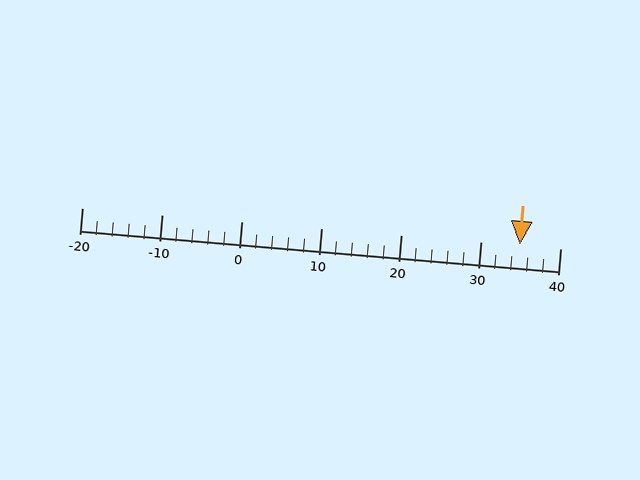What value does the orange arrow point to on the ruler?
The orange arrow points to approximately 35.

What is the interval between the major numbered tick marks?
The major tick marks are spaced 10 units apart.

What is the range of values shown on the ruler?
The ruler shows values from -20 to 40.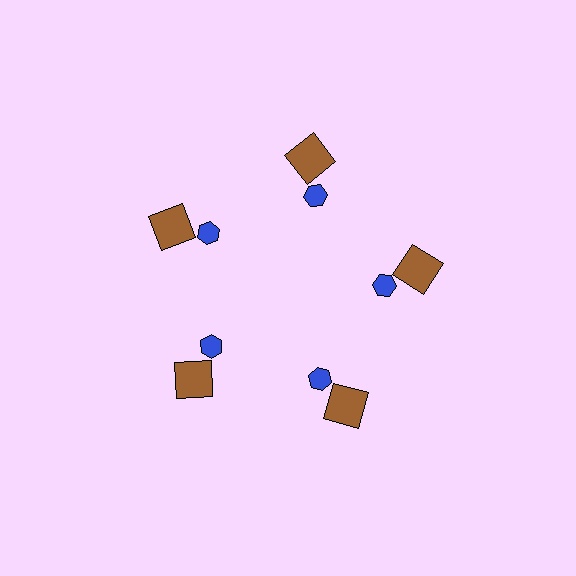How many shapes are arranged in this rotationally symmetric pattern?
There are 10 shapes, arranged in 5 groups of 2.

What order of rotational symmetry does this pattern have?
This pattern has 5-fold rotational symmetry.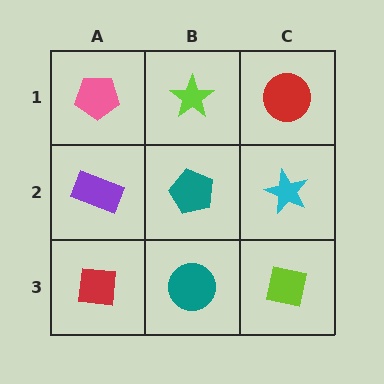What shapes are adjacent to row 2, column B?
A lime star (row 1, column B), a teal circle (row 3, column B), a purple rectangle (row 2, column A), a cyan star (row 2, column C).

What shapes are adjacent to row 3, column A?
A purple rectangle (row 2, column A), a teal circle (row 3, column B).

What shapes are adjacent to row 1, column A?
A purple rectangle (row 2, column A), a lime star (row 1, column B).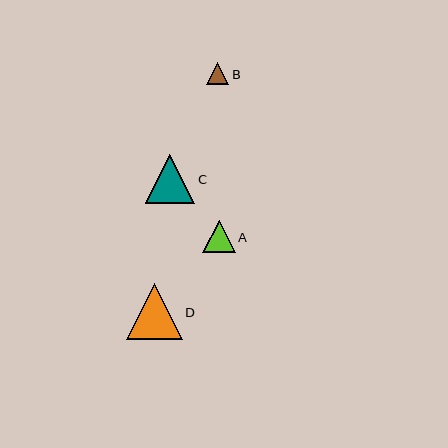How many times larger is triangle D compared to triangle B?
Triangle D is approximately 2.5 times the size of triangle B.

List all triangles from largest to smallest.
From largest to smallest: D, C, A, B.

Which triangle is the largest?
Triangle D is the largest with a size of approximately 56 pixels.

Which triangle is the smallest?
Triangle B is the smallest with a size of approximately 22 pixels.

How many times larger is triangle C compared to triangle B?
Triangle C is approximately 2.3 times the size of triangle B.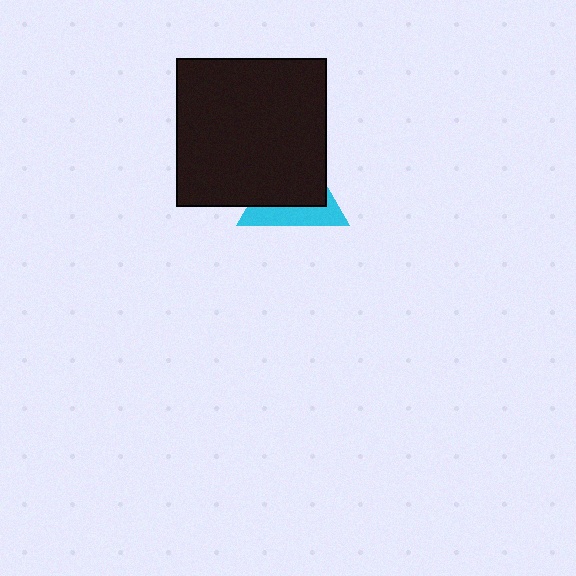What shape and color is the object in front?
The object in front is a black rectangle.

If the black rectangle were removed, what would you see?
You would see the complete cyan triangle.